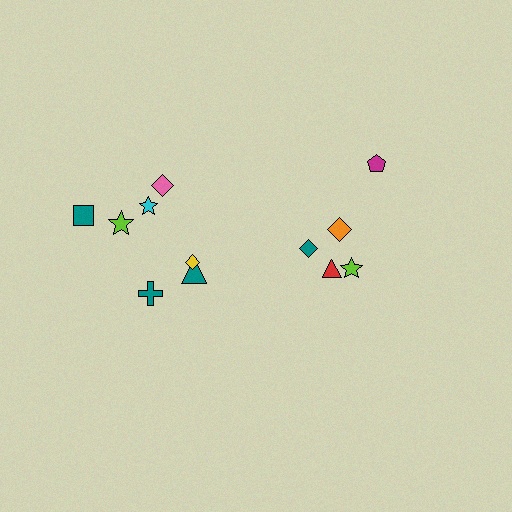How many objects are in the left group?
There are 7 objects.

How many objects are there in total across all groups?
There are 12 objects.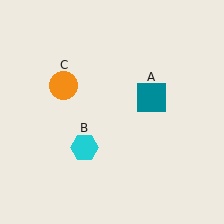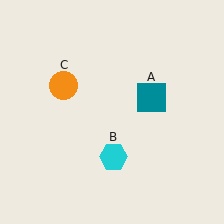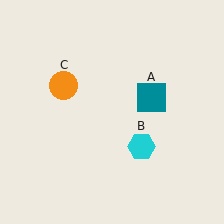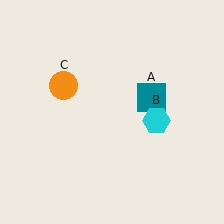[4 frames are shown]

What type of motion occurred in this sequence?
The cyan hexagon (object B) rotated counterclockwise around the center of the scene.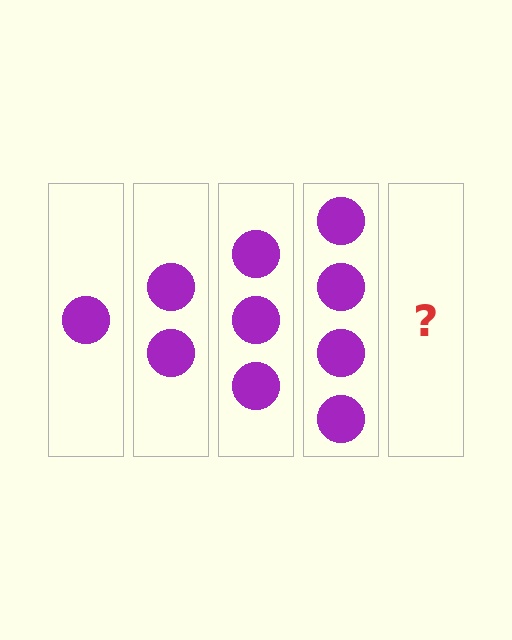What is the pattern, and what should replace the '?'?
The pattern is that each step adds one more circle. The '?' should be 5 circles.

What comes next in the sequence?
The next element should be 5 circles.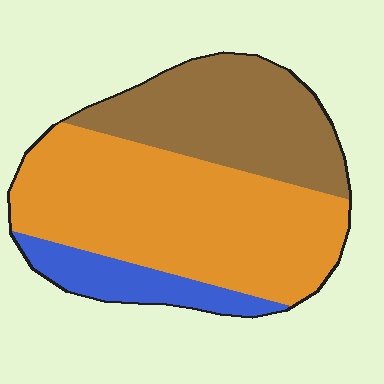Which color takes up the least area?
Blue, at roughly 15%.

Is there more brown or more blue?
Brown.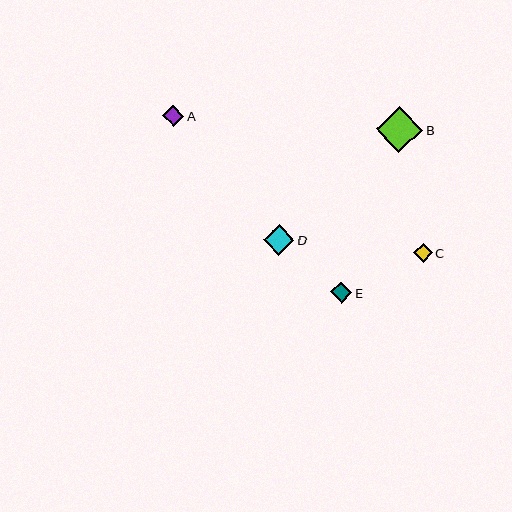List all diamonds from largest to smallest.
From largest to smallest: B, D, A, E, C.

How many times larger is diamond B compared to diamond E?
Diamond B is approximately 2.2 times the size of diamond E.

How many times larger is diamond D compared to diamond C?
Diamond D is approximately 1.7 times the size of diamond C.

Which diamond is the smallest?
Diamond C is the smallest with a size of approximately 18 pixels.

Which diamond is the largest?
Diamond B is the largest with a size of approximately 46 pixels.